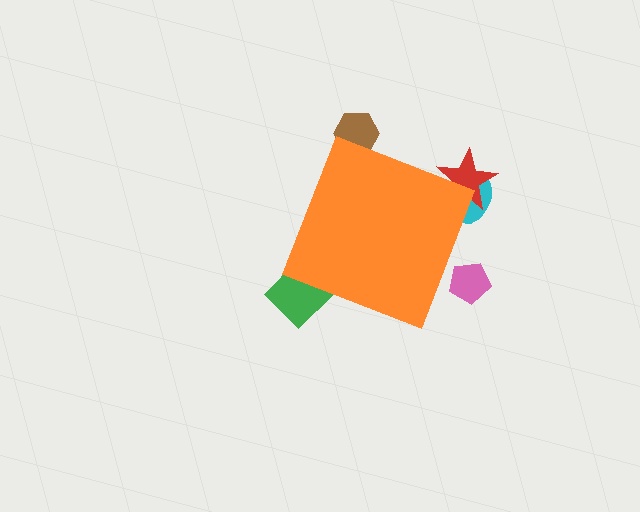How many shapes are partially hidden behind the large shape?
5 shapes are partially hidden.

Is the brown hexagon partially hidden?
Yes, the brown hexagon is partially hidden behind the orange diamond.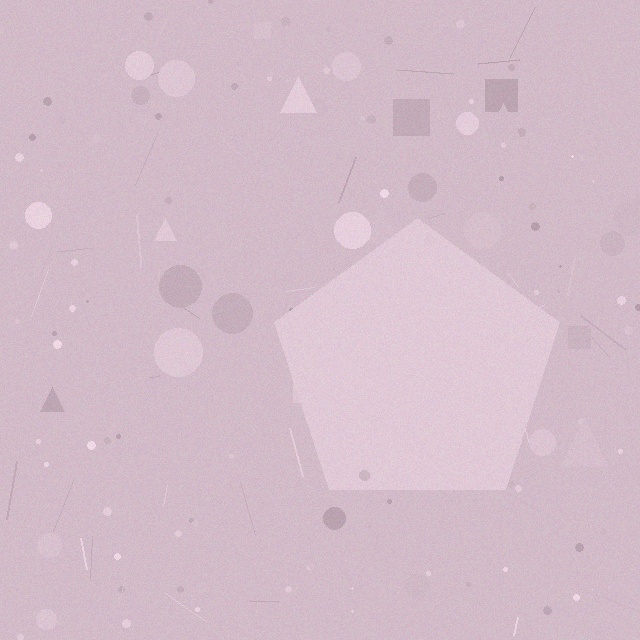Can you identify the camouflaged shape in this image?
The camouflaged shape is a pentagon.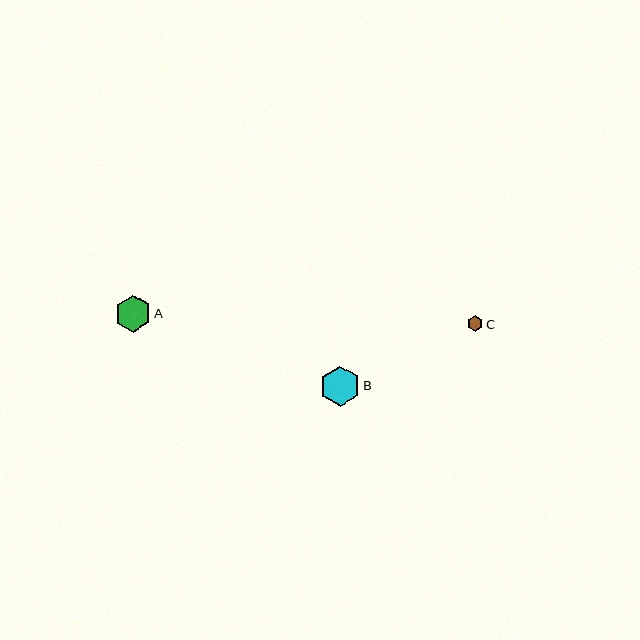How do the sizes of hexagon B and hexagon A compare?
Hexagon B and hexagon A are approximately the same size.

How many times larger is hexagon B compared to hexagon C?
Hexagon B is approximately 2.6 times the size of hexagon C.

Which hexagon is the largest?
Hexagon B is the largest with a size of approximately 40 pixels.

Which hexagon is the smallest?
Hexagon C is the smallest with a size of approximately 16 pixels.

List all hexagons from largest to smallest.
From largest to smallest: B, A, C.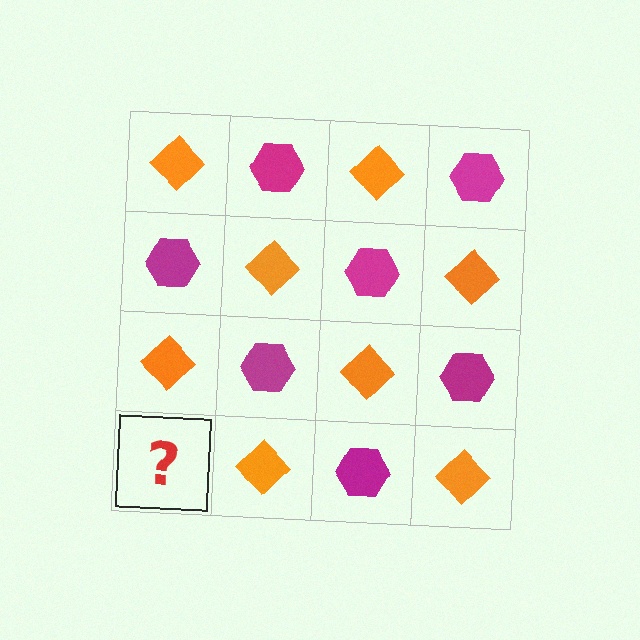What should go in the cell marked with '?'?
The missing cell should contain a magenta hexagon.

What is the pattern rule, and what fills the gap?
The rule is that it alternates orange diamond and magenta hexagon in a checkerboard pattern. The gap should be filled with a magenta hexagon.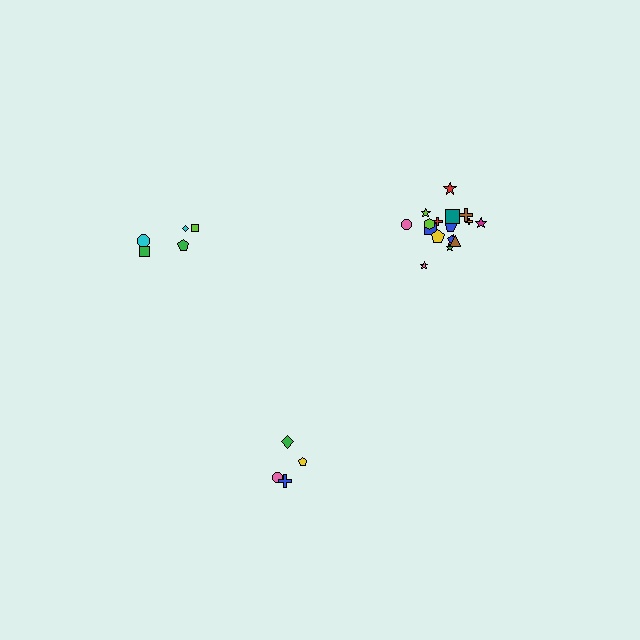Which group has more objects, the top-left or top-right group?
The top-right group.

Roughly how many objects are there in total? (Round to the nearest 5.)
Roughly 25 objects in total.